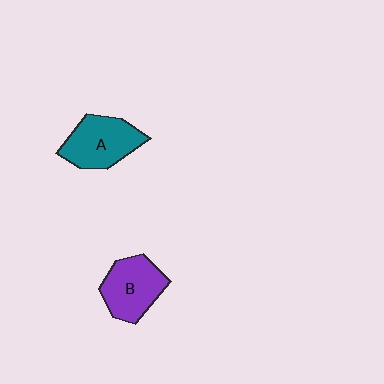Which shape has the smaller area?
Shape B (purple).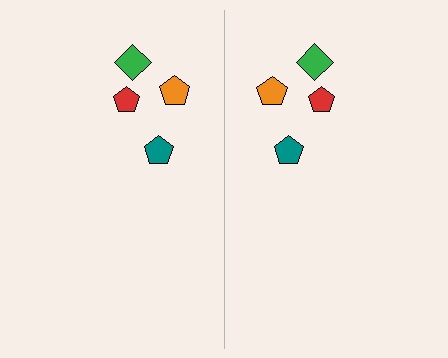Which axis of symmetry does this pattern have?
The pattern has a vertical axis of symmetry running through the center of the image.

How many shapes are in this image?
There are 8 shapes in this image.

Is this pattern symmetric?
Yes, this pattern has bilateral (reflection) symmetry.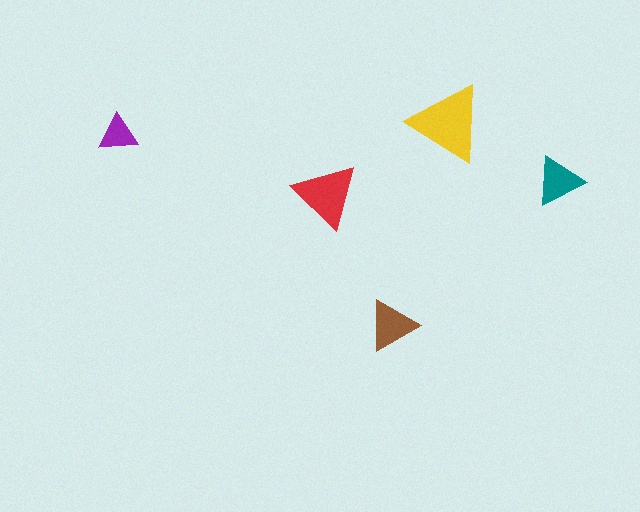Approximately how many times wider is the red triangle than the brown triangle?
About 1.5 times wider.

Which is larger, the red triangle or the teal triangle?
The red one.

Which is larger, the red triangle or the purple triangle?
The red one.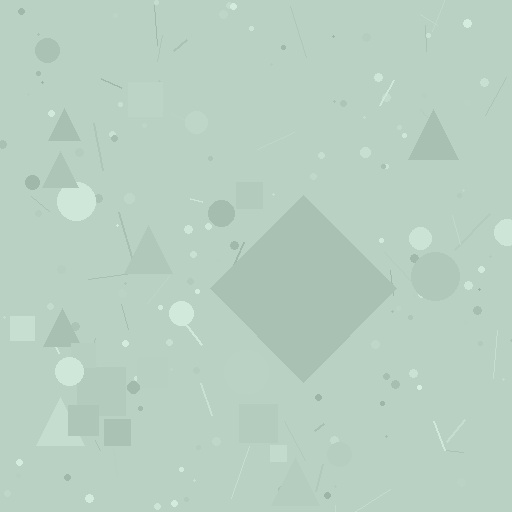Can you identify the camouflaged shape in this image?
The camouflaged shape is a diamond.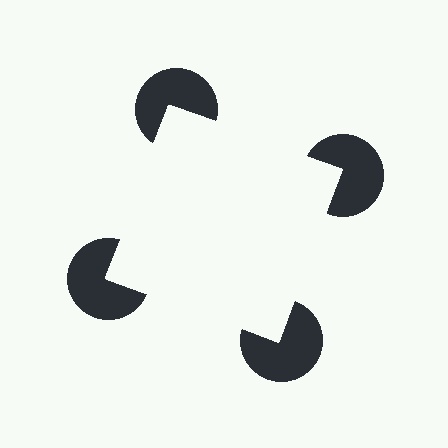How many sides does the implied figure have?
4 sides.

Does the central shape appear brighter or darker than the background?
It typically appears slightly brighter than the background, even though no actual brightness change is drawn.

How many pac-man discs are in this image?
There are 4 — one at each vertex of the illusory square.